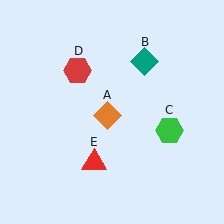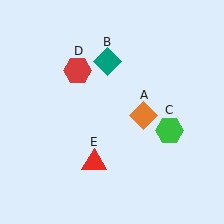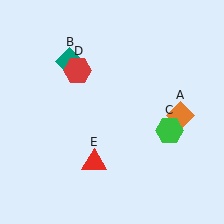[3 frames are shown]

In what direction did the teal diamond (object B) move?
The teal diamond (object B) moved left.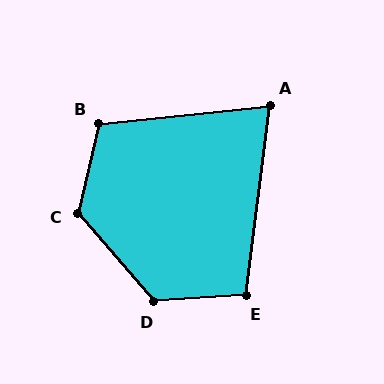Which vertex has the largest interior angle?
D, at approximately 127 degrees.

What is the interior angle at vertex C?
Approximately 127 degrees (obtuse).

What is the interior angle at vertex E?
Approximately 101 degrees (obtuse).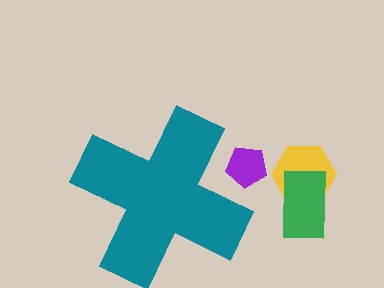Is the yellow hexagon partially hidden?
No, the yellow hexagon is fully visible.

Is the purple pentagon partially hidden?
Yes, the purple pentagon is partially hidden behind the teal cross.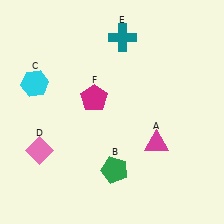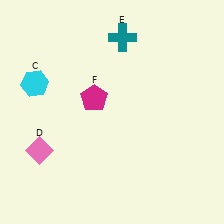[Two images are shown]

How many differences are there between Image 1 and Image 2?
There are 2 differences between the two images.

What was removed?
The green pentagon (B), the magenta triangle (A) were removed in Image 2.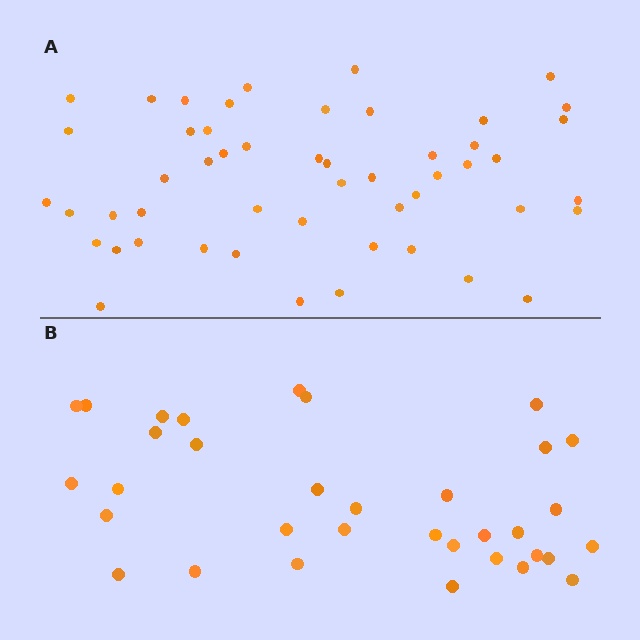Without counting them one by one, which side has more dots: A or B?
Region A (the top region) has more dots.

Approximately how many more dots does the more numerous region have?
Region A has approximately 15 more dots than region B.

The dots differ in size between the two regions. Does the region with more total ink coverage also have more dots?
No. Region B has more total ink coverage because its dots are larger, but region A actually contains more individual dots. Total area can be misleading — the number of items is what matters here.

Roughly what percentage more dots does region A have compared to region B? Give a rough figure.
About 50% more.